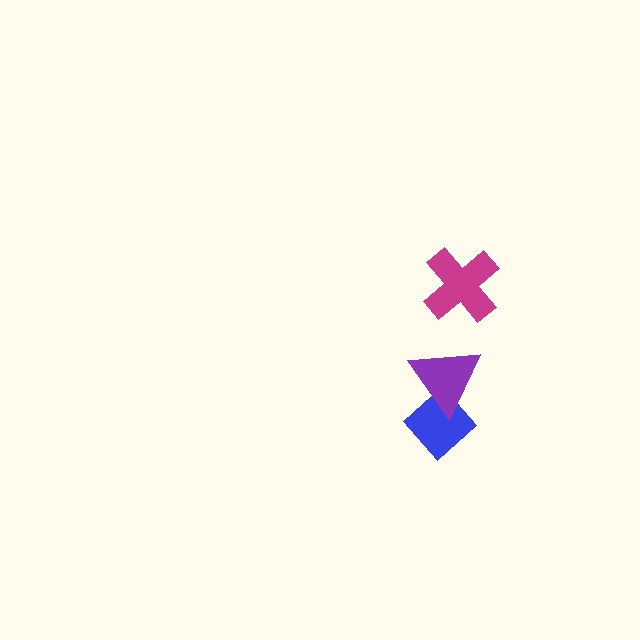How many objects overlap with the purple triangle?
1 object overlaps with the purple triangle.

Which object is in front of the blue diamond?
The purple triangle is in front of the blue diamond.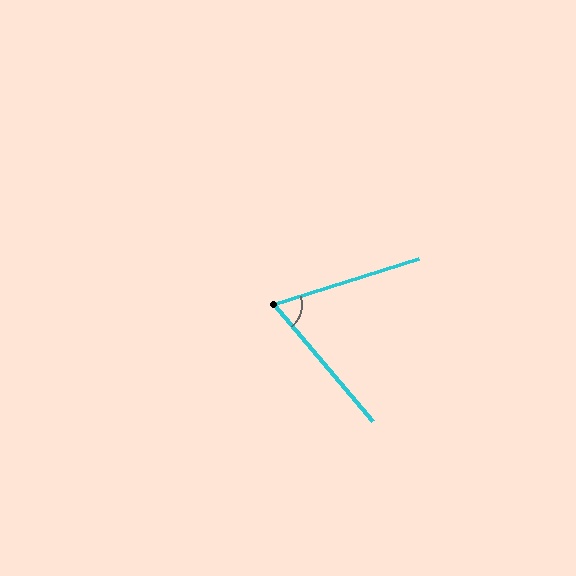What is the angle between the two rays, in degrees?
Approximately 67 degrees.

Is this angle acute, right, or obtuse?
It is acute.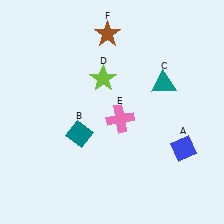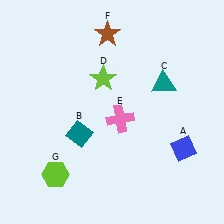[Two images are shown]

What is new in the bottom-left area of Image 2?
A lime hexagon (G) was added in the bottom-left area of Image 2.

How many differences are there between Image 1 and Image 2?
There is 1 difference between the two images.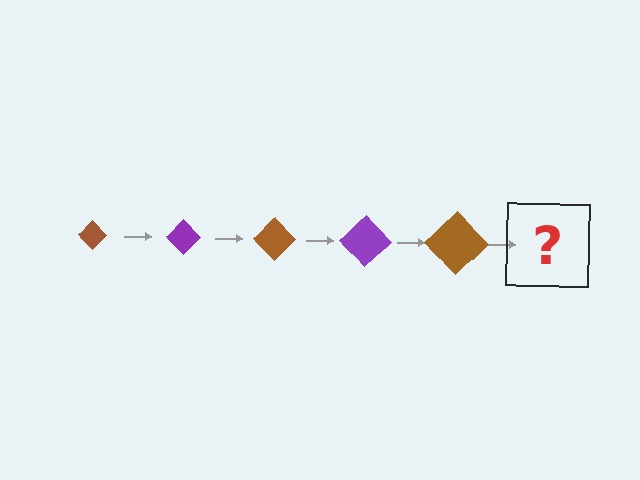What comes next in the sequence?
The next element should be a purple diamond, larger than the previous one.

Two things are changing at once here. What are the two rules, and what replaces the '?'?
The two rules are that the diamond grows larger each step and the color cycles through brown and purple. The '?' should be a purple diamond, larger than the previous one.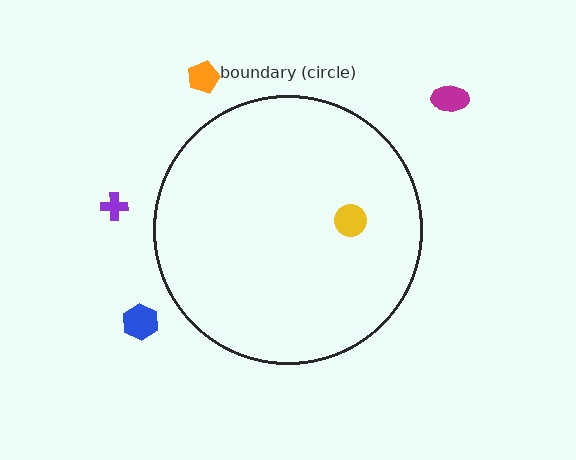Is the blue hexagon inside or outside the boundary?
Outside.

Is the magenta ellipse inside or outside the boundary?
Outside.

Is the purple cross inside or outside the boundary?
Outside.